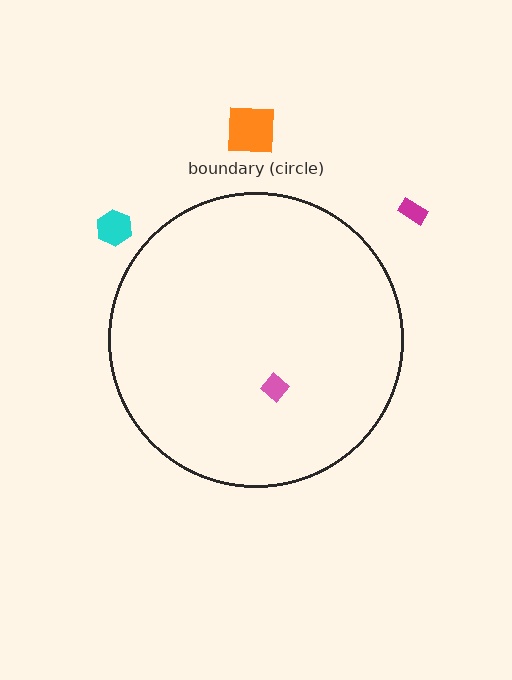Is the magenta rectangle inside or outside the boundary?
Outside.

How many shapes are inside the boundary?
1 inside, 3 outside.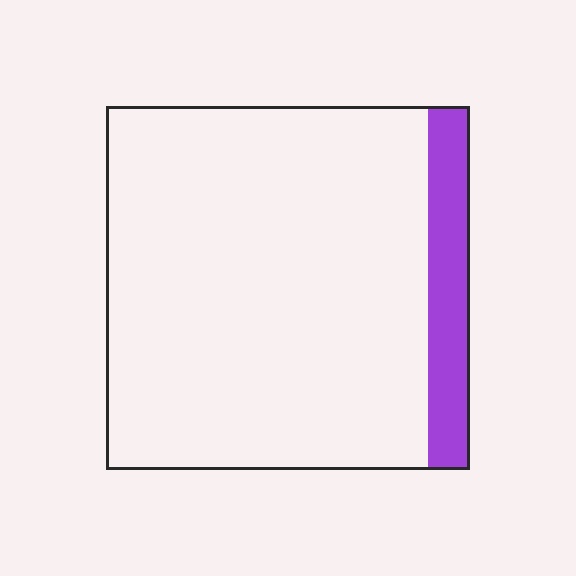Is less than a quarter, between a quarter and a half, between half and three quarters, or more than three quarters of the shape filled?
Less than a quarter.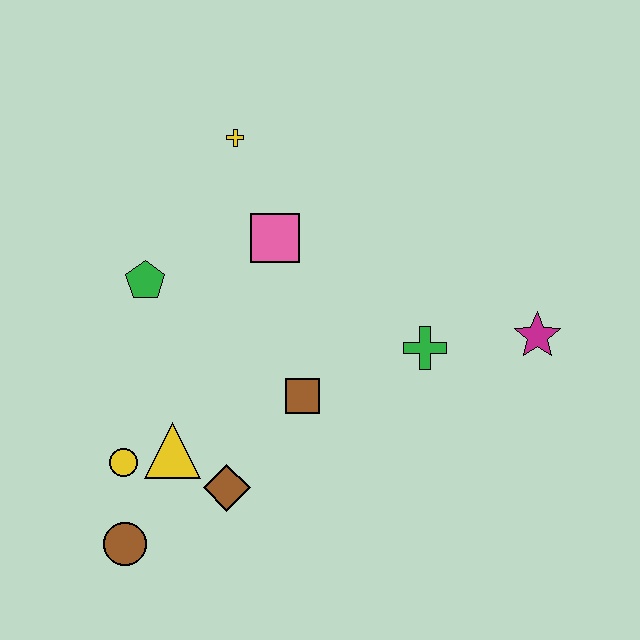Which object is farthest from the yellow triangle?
The magenta star is farthest from the yellow triangle.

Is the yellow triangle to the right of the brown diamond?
No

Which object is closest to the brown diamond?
The yellow triangle is closest to the brown diamond.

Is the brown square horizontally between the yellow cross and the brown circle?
No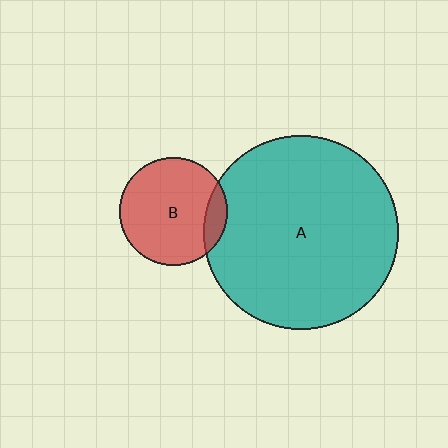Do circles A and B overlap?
Yes.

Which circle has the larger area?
Circle A (teal).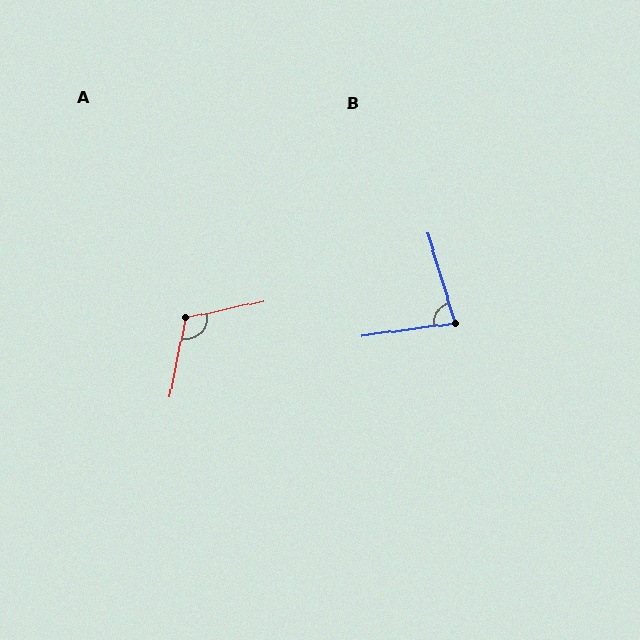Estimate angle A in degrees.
Approximately 114 degrees.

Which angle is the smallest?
B, at approximately 80 degrees.